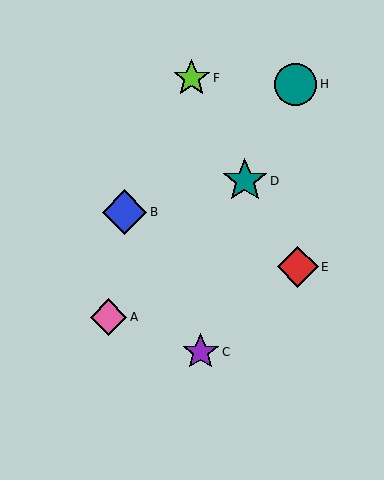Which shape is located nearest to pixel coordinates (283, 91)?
The teal circle (labeled H) at (296, 84) is nearest to that location.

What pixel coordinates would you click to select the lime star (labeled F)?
Click at (192, 78) to select the lime star F.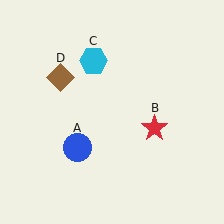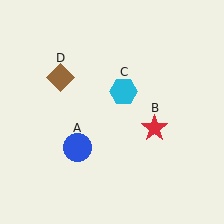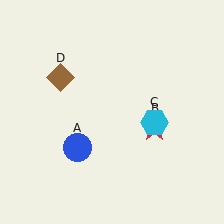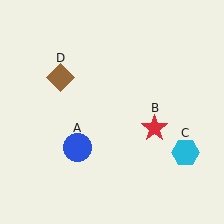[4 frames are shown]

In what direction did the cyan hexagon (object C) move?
The cyan hexagon (object C) moved down and to the right.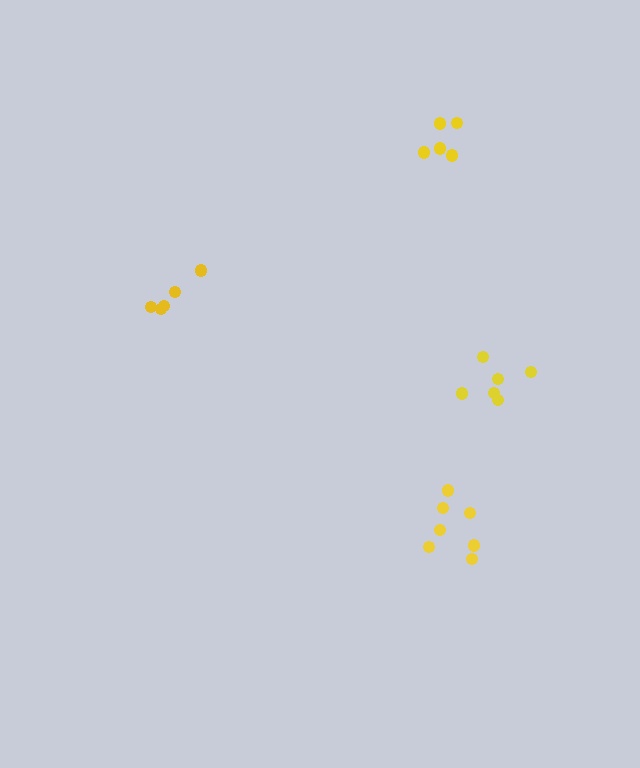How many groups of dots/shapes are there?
There are 4 groups.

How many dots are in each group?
Group 1: 7 dots, Group 2: 5 dots, Group 3: 5 dots, Group 4: 6 dots (23 total).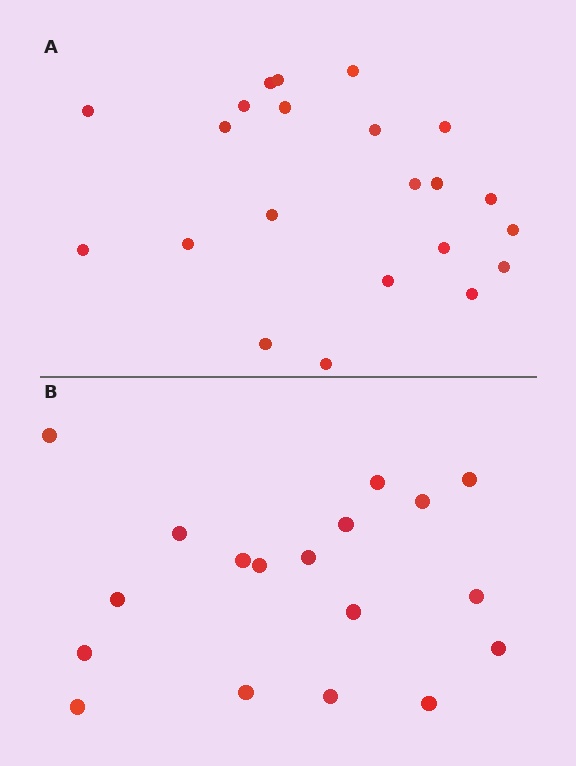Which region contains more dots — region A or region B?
Region A (the top region) has more dots.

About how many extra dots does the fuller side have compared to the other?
Region A has about 4 more dots than region B.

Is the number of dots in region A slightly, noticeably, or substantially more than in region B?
Region A has only slightly more — the two regions are fairly close. The ratio is roughly 1.2 to 1.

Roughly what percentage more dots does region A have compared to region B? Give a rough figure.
About 20% more.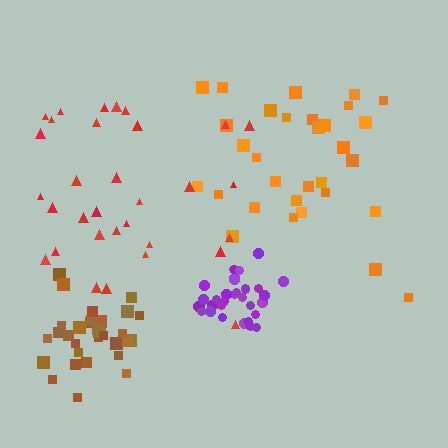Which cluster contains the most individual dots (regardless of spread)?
Purple (33).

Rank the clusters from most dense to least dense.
brown, purple, orange, red.